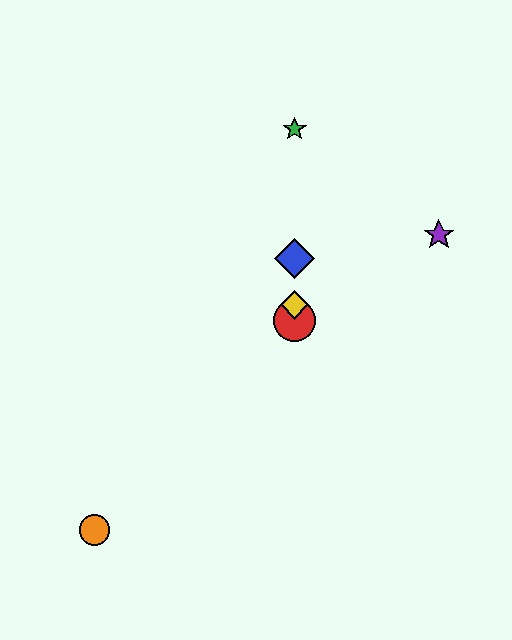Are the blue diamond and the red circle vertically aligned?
Yes, both are at x≈295.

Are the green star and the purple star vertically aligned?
No, the green star is at x≈295 and the purple star is at x≈439.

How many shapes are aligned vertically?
4 shapes (the red circle, the blue diamond, the green star, the yellow diamond) are aligned vertically.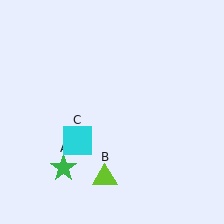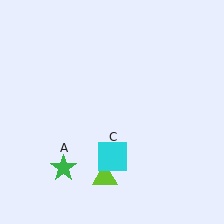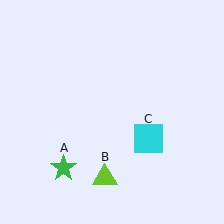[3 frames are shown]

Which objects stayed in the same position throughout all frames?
Green star (object A) and lime triangle (object B) remained stationary.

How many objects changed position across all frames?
1 object changed position: cyan square (object C).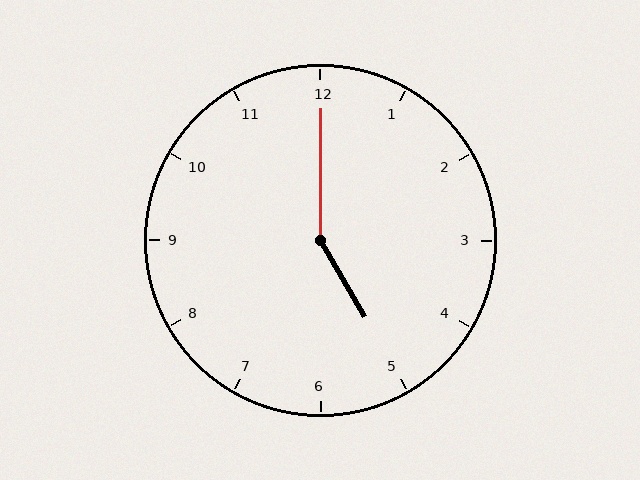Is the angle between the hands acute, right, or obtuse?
It is obtuse.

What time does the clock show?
5:00.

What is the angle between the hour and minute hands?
Approximately 150 degrees.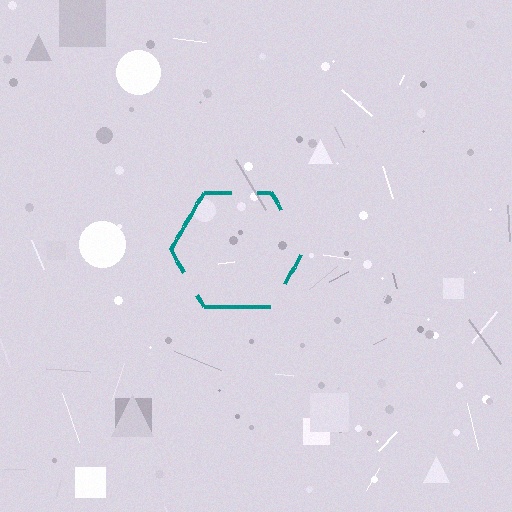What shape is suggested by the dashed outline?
The dashed outline suggests a hexagon.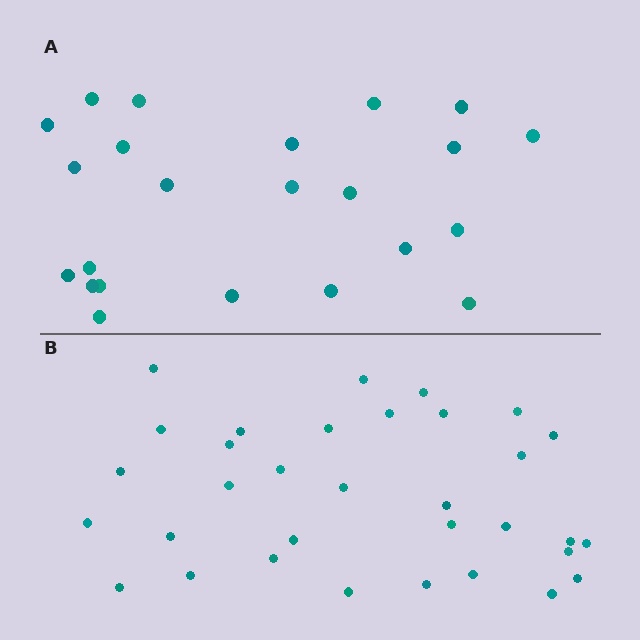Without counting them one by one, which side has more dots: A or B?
Region B (the bottom region) has more dots.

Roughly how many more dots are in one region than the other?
Region B has roughly 10 or so more dots than region A.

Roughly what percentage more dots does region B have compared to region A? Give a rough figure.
About 45% more.